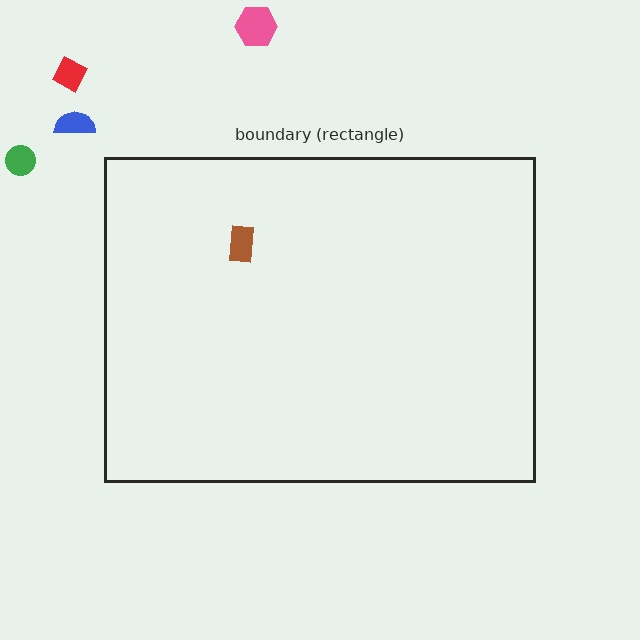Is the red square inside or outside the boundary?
Outside.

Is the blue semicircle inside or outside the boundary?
Outside.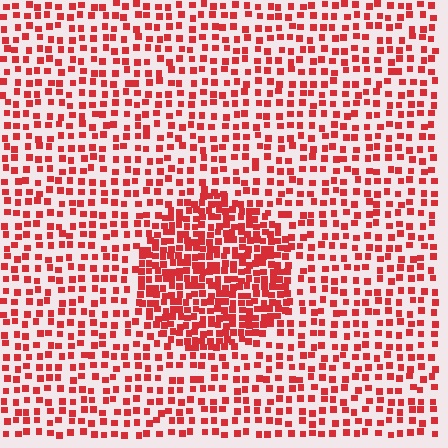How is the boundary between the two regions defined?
The boundary is defined by a change in element density (approximately 2.1x ratio). All elements are the same color, size, and shape.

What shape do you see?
I see a circle.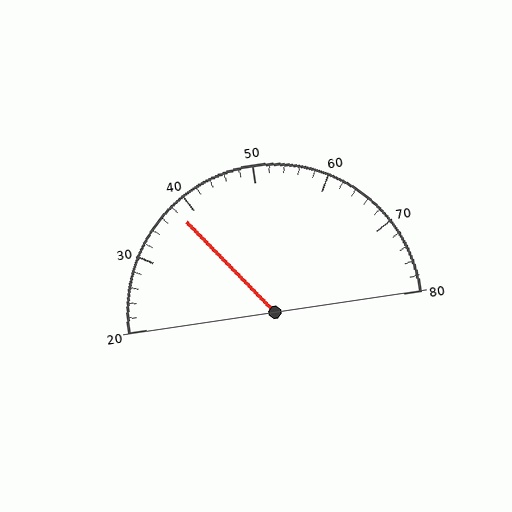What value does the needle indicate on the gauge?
The needle indicates approximately 38.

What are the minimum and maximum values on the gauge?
The gauge ranges from 20 to 80.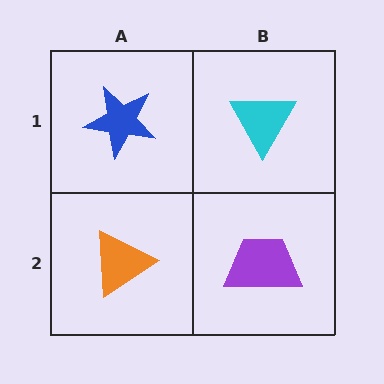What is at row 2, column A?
An orange triangle.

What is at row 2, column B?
A purple trapezoid.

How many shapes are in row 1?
2 shapes.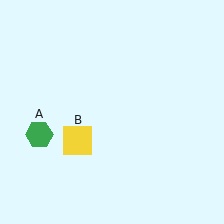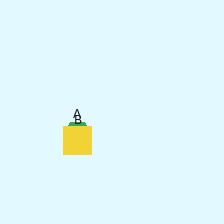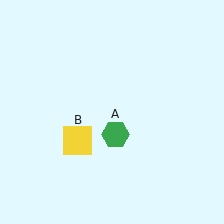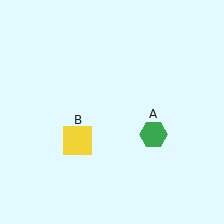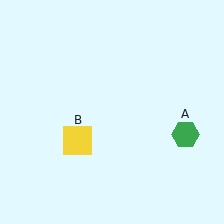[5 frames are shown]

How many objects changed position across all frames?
1 object changed position: green hexagon (object A).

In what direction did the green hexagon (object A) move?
The green hexagon (object A) moved right.